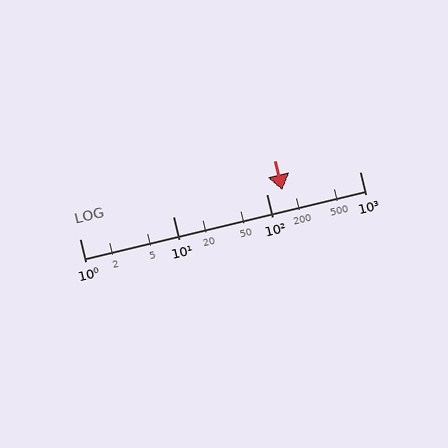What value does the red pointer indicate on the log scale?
The pointer indicates approximately 150.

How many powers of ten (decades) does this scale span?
The scale spans 3 decades, from 1 to 1000.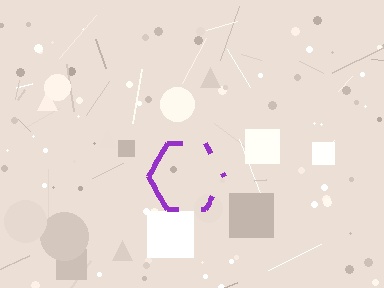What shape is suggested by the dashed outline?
The dashed outline suggests a hexagon.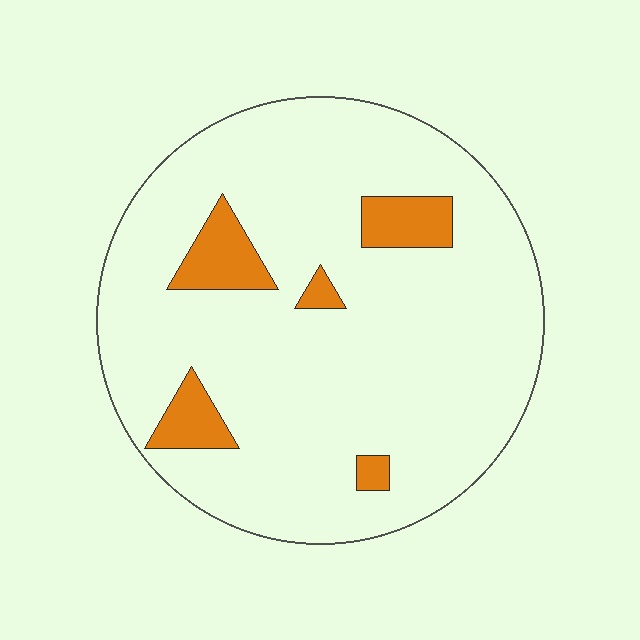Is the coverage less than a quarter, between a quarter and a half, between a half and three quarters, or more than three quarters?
Less than a quarter.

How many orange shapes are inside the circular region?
5.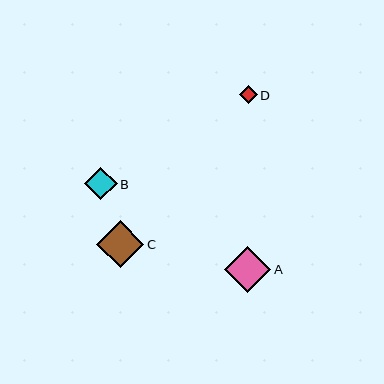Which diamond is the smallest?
Diamond D is the smallest with a size of approximately 18 pixels.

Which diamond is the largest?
Diamond C is the largest with a size of approximately 47 pixels.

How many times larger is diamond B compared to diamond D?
Diamond B is approximately 1.8 times the size of diamond D.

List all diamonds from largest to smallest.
From largest to smallest: C, A, B, D.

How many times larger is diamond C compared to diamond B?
Diamond C is approximately 1.4 times the size of diamond B.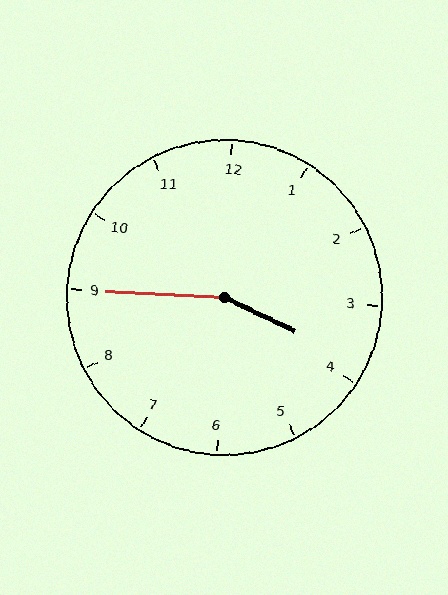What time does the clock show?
3:45.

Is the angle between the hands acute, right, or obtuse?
It is obtuse.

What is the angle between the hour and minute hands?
Approximately 158 degrees.